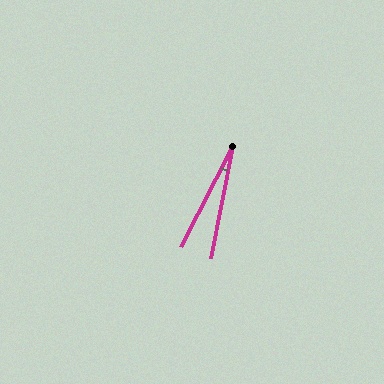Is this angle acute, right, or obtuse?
It is acute.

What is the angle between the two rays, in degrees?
Approximately 16 degrees.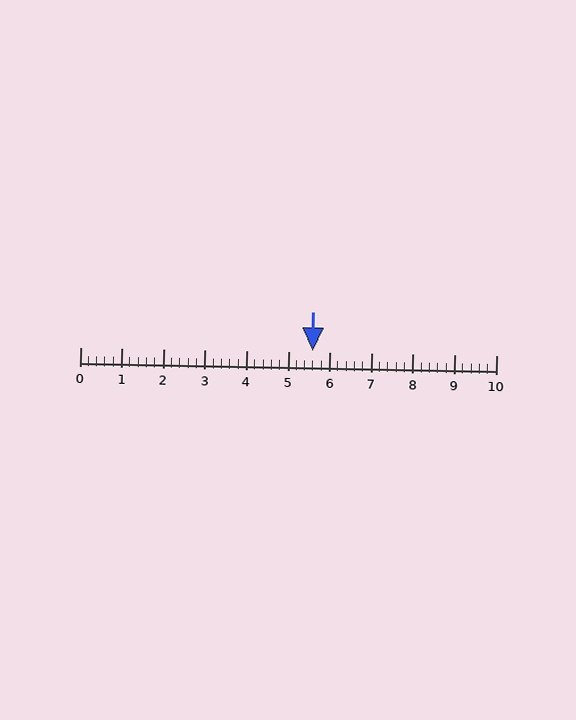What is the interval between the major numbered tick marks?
The major tick marks are spaced 1 units apart.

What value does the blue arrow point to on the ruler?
The blue arrow points to approximately 5.6.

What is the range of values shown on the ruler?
The ruler shows values from 0 to 10.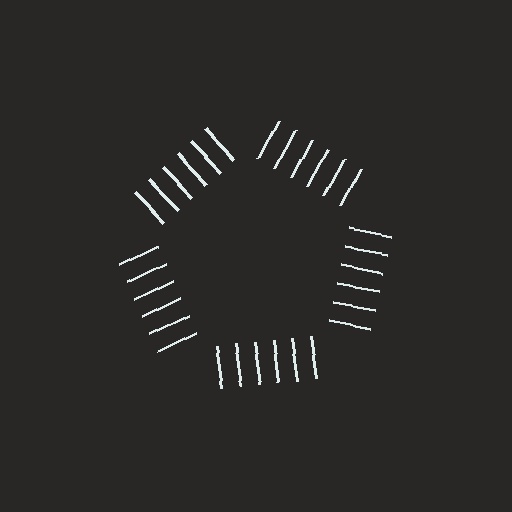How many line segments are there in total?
30 — 6 along each of the 5 edges.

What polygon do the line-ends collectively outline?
An illusory pentagon — the line segments terminate on its edges but no continuous stroke is drawn.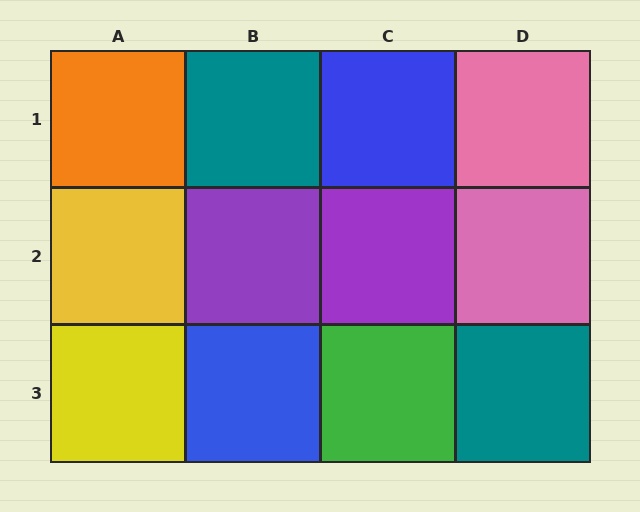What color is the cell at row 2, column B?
Purple.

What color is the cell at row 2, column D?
Pink.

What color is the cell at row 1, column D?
Pink.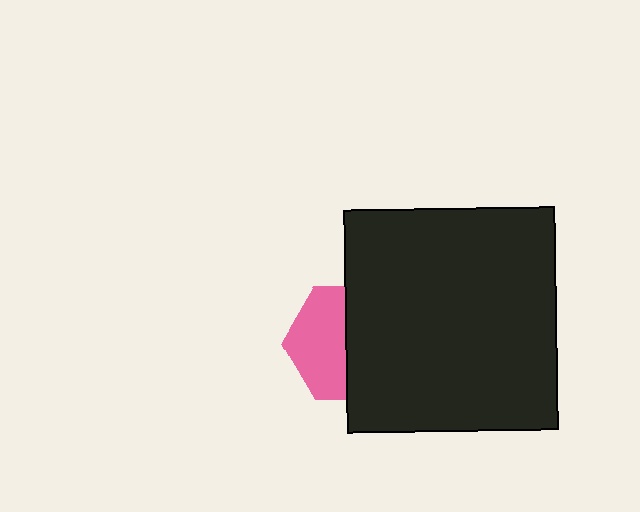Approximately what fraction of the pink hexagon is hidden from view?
Roughly 53% of the pink hexagon is hidden behind the black rectangle.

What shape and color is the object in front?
The object in front is a black rectangle.